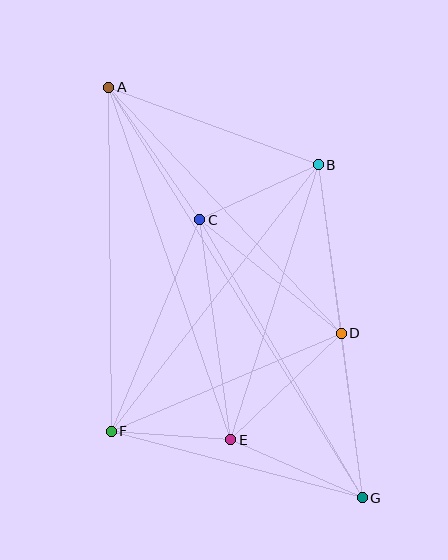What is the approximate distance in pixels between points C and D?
The distance between C and D is approximately 181 pixels.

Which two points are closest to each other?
Points E and F are closest to each other.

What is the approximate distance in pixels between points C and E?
The distance between C and E is approximately 222 pixels.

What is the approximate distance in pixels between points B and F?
The distance between B and F is approximately 337 pixels.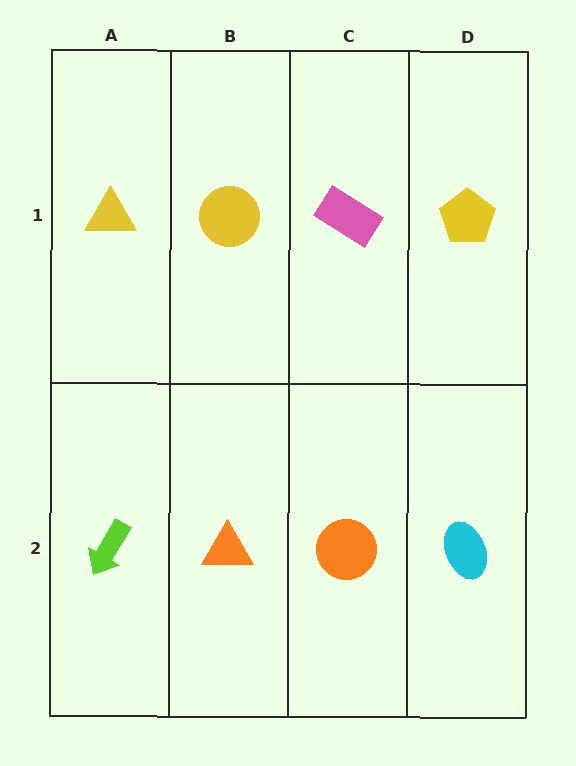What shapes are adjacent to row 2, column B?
A yellow circle (row 1, column B), a lime arrow (row 2, column A), an orange circle (row 2, column C).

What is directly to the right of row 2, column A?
An orange triangle.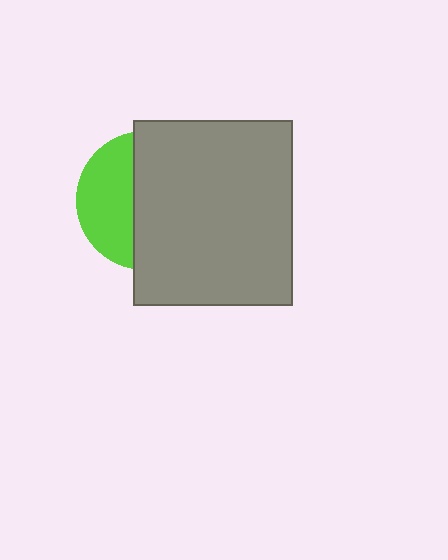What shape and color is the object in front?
The object in front is a gray rectangle.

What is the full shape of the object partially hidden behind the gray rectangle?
The partially hidden object is a lime circle.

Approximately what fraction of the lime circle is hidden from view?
Roughly 61% of the lime circle is hidden behind the gray rectangle.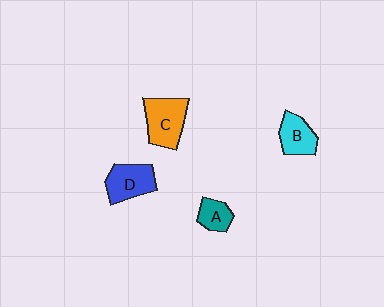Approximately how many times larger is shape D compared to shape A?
Approximately 1.7 times.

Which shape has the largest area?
Shape C (orange).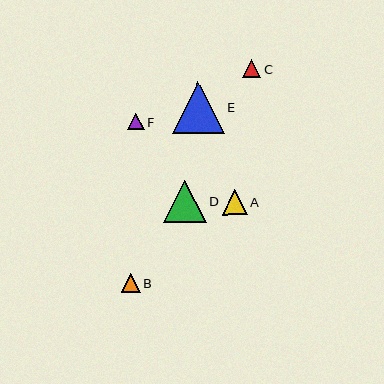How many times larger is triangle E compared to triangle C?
Triangle E is approximately 2.9 times the size of triangle C.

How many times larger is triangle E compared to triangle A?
Triangle E is approximately 2.1 times the size of triangle A.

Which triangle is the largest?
Triangle E is the largest with a size of approximately 52 pixels.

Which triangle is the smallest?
Triangle F is the smallest with a size of approximately 16 pixels.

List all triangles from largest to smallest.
From largest to smallest: E, D, A, B, C, F.